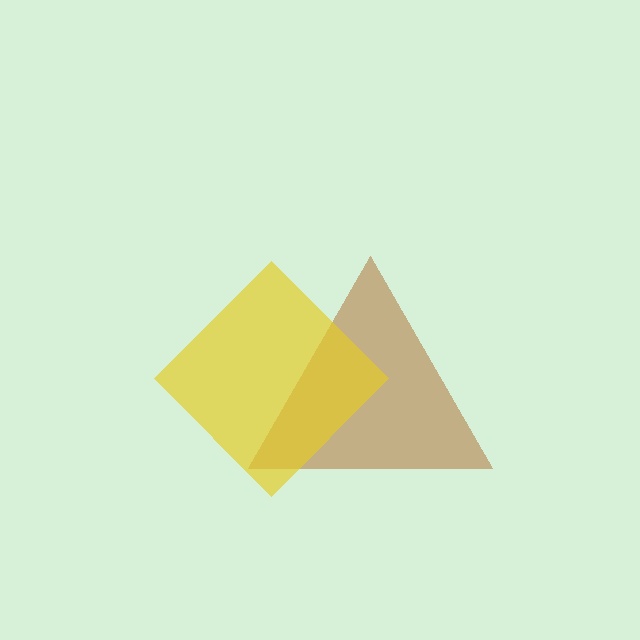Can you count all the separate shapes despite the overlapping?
Yes, there are 2 separate shapes.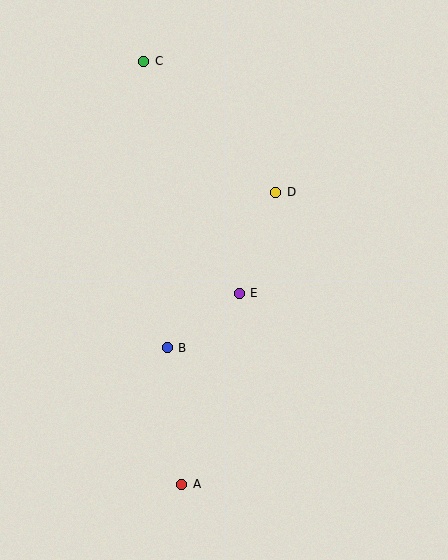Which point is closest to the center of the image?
Point E at (239, 293) is closest to the center.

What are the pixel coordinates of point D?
Point D is at (276, 192).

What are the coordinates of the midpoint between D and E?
The midpoint between D and E is at (257, 243).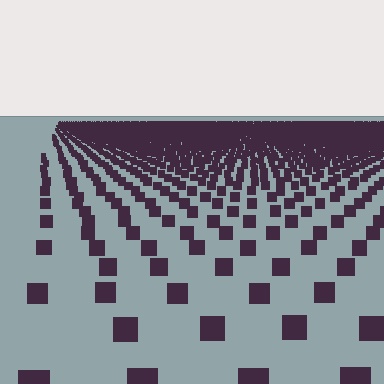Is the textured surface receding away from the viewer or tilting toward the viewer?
The surface is receding away from the viewer. Texture elements get smaller and denser toward the top.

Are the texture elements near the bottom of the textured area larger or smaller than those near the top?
Larger. Near the bottom, elements are closer to the viewer and appear at a bigger on-screen size.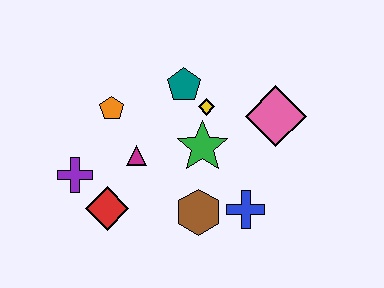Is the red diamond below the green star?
Yes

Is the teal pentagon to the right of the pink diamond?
No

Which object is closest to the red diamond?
The purple cross is closest to the red diamond.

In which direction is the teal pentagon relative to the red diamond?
The teal pentagon is above the red diamond.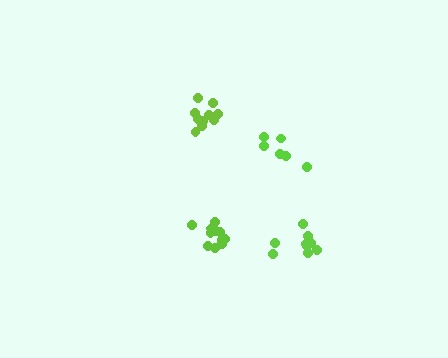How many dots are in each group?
Group 1: 6 dots, Group 2: 11 dots, Group 3: 10 dots, Group 4: 9 dots (36 total).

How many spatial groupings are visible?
There are 4 spatial groupings.